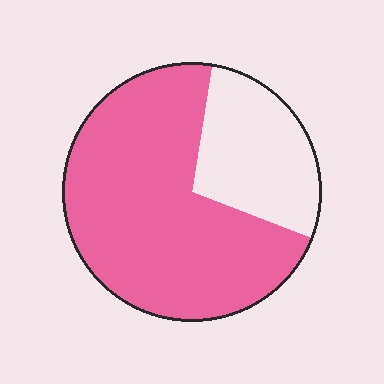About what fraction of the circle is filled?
About three quarters (3/4).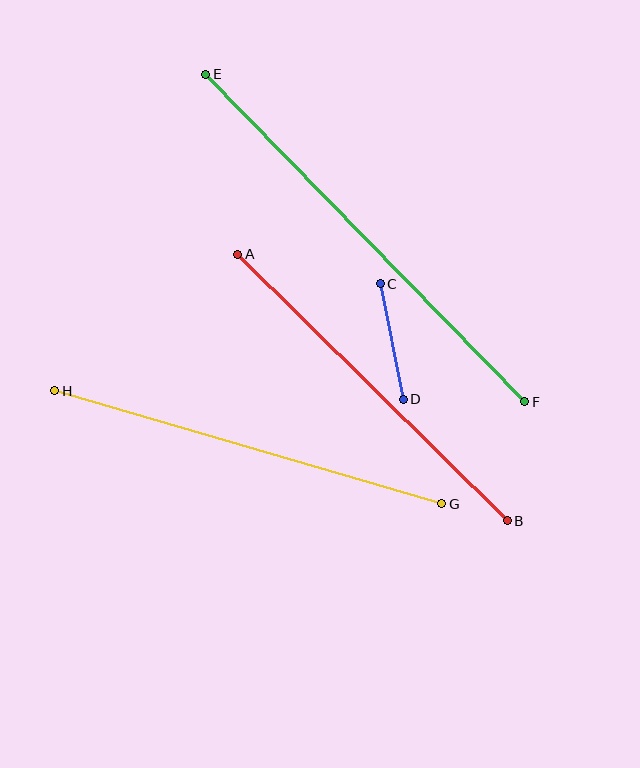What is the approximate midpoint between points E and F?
The midpoint is at approximately (365, 238) pixels.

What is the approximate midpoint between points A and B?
The midpoint is at approximately (373, 388) pixels.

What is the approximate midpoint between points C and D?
The midpoint is at approximately (392, 342) pixels.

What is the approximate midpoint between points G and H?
The midpoint is at approximately (248, 447) pixels.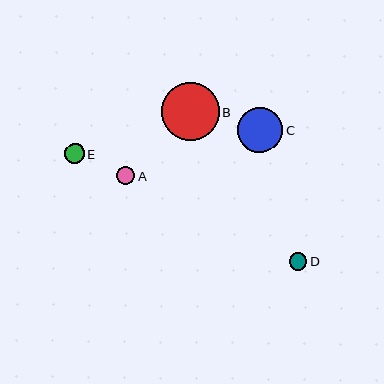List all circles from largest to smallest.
From largest to smallest: B, C, E, A, D.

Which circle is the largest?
Circle B is the largest with a size of approximately 58 pixels.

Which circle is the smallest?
Circle D is the smallest with a size of approximately 18 pixels.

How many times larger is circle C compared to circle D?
Circle C is approximately 2.5 times the size of circle D.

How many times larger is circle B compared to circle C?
Circle B is approximately 1.3 times the size of circle C.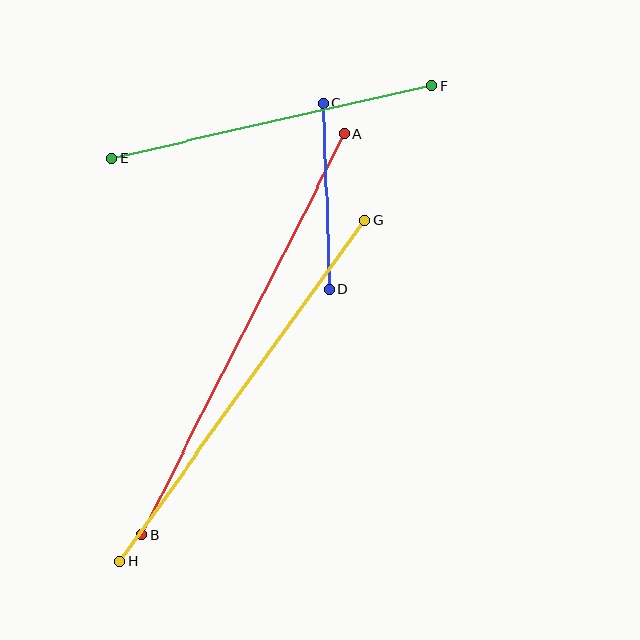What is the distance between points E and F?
The distance is approximately 328 pixels.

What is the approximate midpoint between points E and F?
The midpoint is at approximately (272, 122) pixels.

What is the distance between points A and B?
The distance is approximately 449 pixels.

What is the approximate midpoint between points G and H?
The midpoint is at approximately (242, 390) pixels.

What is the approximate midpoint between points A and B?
The midpoint is at approximately (243, 334) pixels.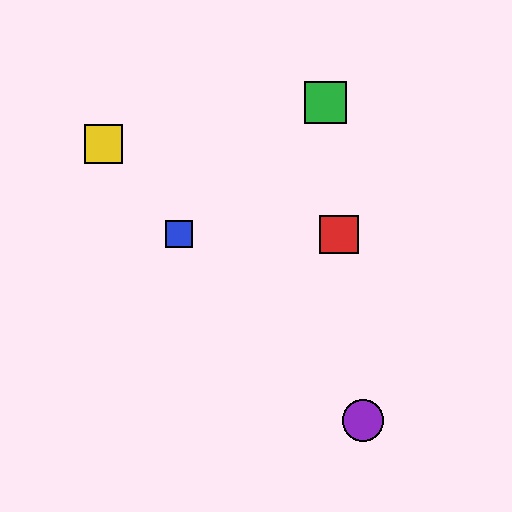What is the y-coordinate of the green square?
The green square is at y≈103.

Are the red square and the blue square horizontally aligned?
Yes, both are at y≈234.